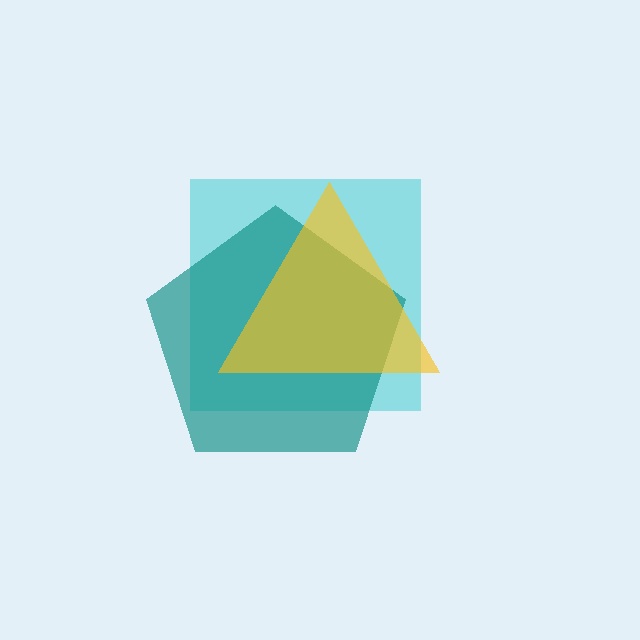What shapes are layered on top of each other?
The layered shapes are: a cyan square, a teal pentagon, a yellow triangle.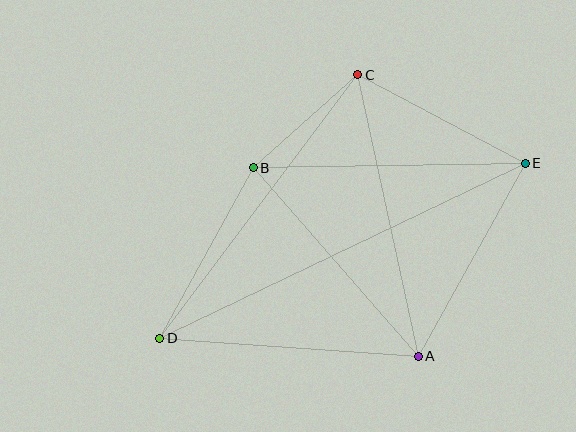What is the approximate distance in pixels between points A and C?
The distance between A and C is approximately 288 pixels.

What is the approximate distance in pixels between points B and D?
The distance between B and D is approximately 195 pixels.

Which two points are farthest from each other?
Points D and E are farthest from each other.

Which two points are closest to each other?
Points B and C are closest to each other.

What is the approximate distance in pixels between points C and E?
The distance between C and E is approximately 189 pixels.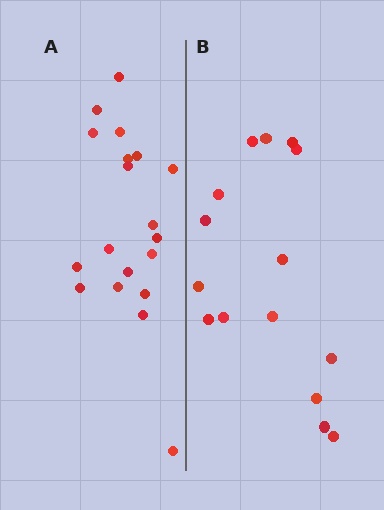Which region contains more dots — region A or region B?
Region A (the left region) has more dots.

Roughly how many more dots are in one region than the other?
Region A has about 4 more dots than region B.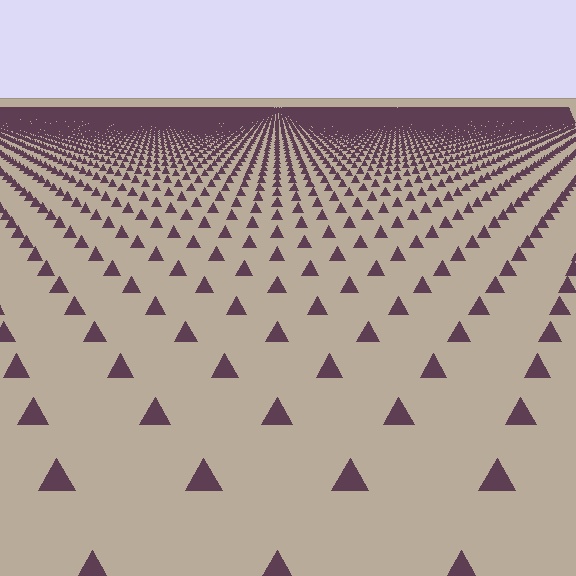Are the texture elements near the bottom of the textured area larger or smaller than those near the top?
Larger. Near the bottom, elements are closer to the viewer and appear at a bigger on-screen size.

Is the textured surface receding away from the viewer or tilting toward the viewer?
The surface is receding away from the viewer. Texture elements get smaller and denser toward the top.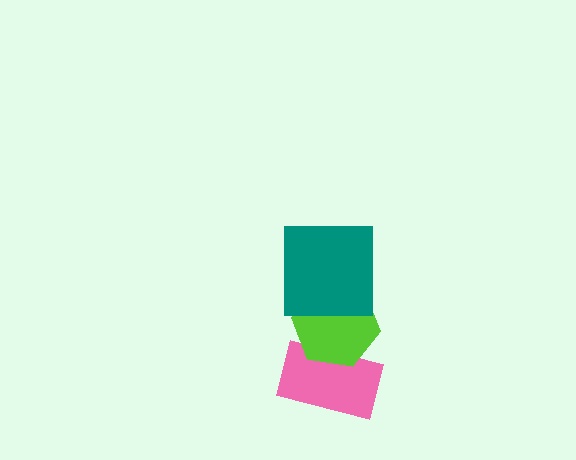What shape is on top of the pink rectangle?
The lime hexagon is on top of the pink rectangle.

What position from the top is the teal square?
The teal square is 1st from the top.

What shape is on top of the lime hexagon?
The teal square is on top of the lime hexagon.